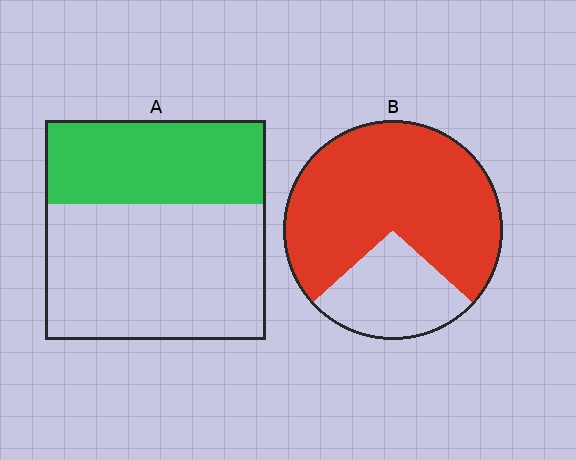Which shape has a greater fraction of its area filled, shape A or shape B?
Shape B.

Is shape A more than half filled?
No.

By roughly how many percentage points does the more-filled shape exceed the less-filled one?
By roughly 35 percentage points (B over A).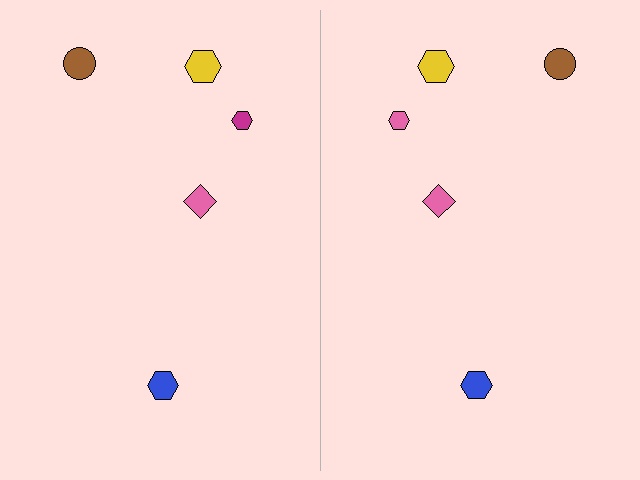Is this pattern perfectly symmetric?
No, the pattern is not perfectly symmetric. The pink hexagon on the right side breaks the symmetry — its mirror counterpart is magenta.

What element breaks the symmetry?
The pink hexagon on the right side breaks the symmetry — its mirror counterpart is magenta.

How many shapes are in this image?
There are 10 shapes in this image.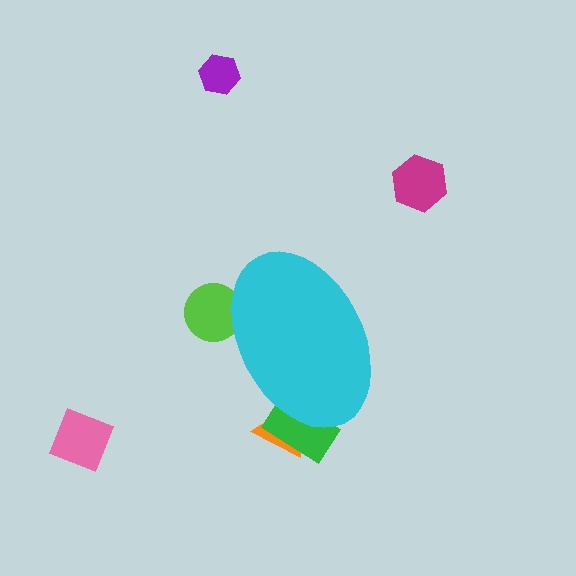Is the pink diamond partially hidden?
No, the pink diamond is fully visible.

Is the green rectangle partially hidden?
Yes, the green rectangle is partially hidden behind the cyan ellipse.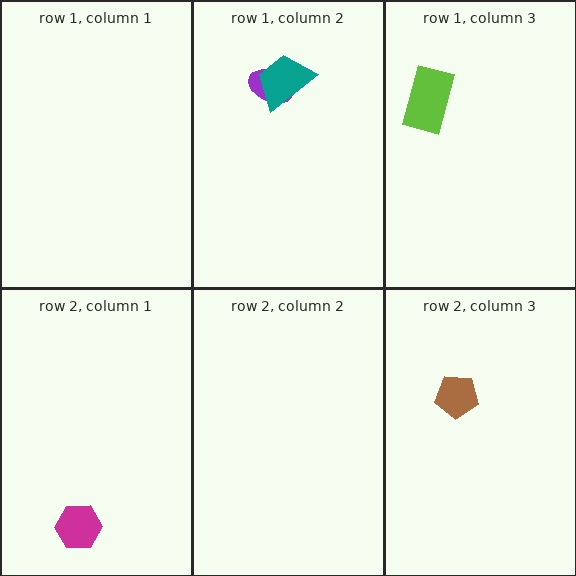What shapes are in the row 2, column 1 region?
The magenta hexagon.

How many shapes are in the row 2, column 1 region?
1.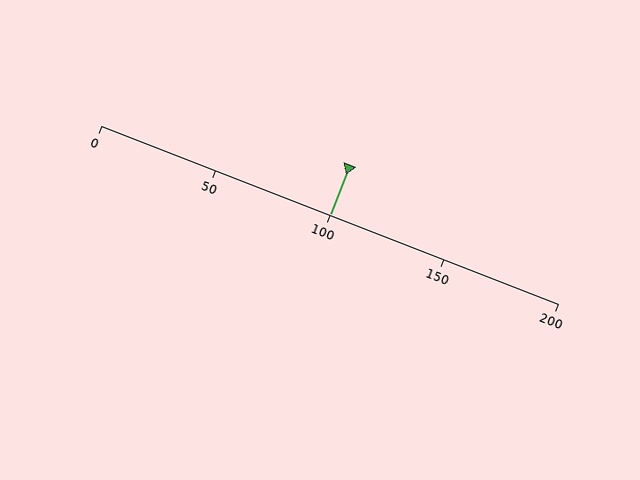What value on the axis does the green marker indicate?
The marker indicates approximately 100.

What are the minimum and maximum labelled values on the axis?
The axis runs from 0 to 200.